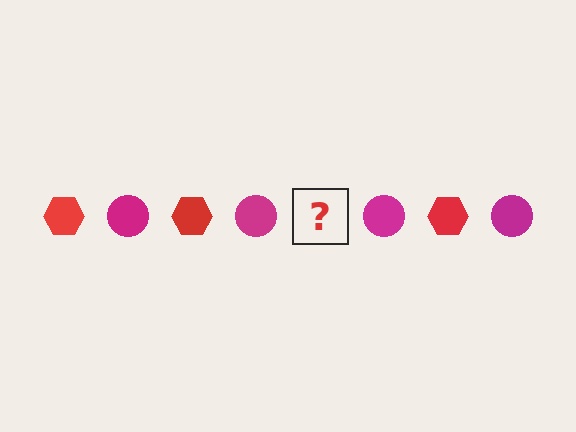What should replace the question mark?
The question mark should be replaced with a red hexagon.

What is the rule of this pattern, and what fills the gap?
The rule is that the pattern alternates between red hexagon and magenta circle. The gap should be filled with a red hexagon.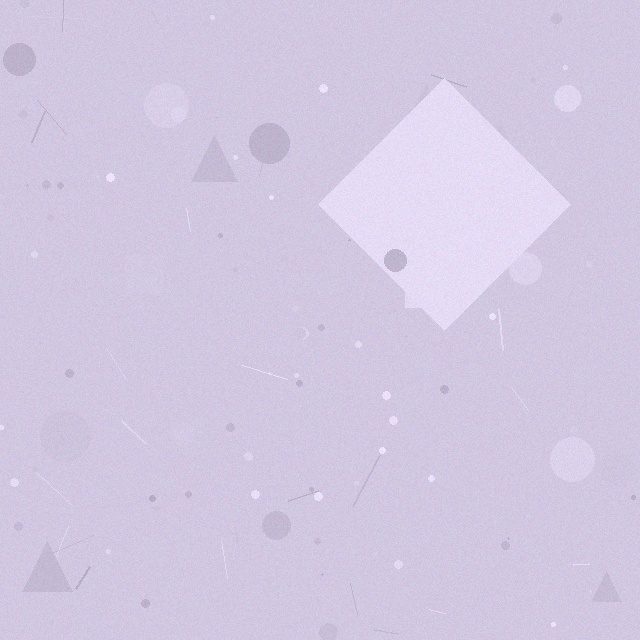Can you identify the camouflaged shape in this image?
The camouflaged shape is a diamond.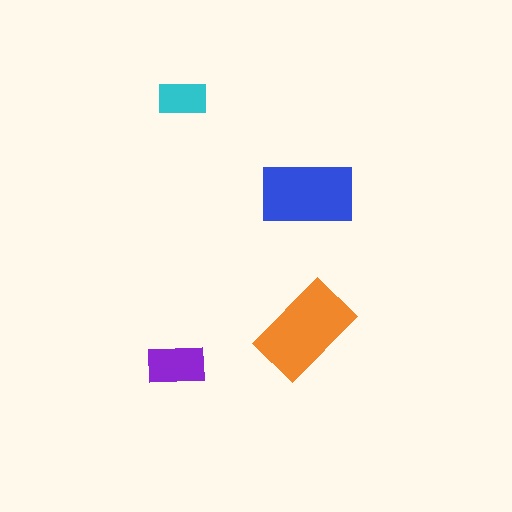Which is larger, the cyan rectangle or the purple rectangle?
The purple one.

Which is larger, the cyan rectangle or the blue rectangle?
The blue one.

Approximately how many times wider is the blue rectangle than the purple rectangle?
About 1.5 times wider.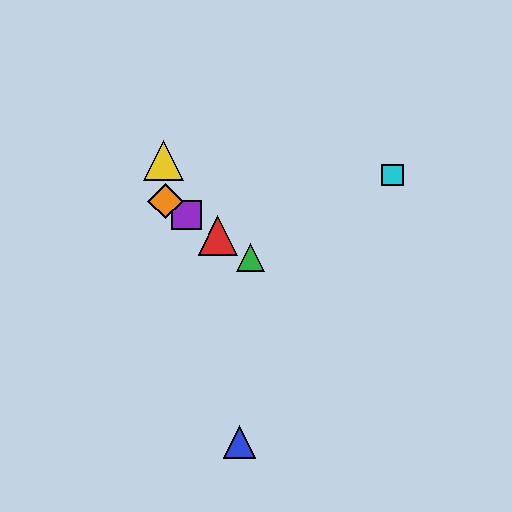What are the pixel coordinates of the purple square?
The purple square is at (186, 215).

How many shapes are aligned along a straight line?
4 shapes (the red triangle, the green triangle, the purple square, the orange diamond) are aligned along a straight line.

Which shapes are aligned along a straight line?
The red triangle, the green triangle, the purple square, the orange diamond are aligned along a straight line.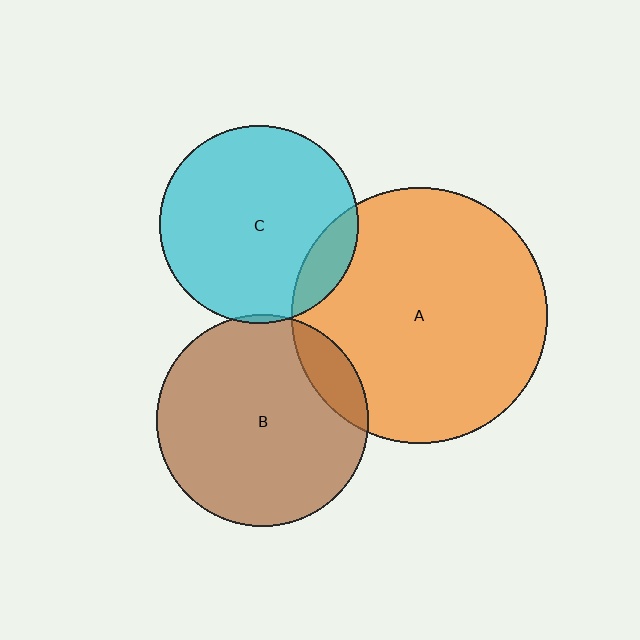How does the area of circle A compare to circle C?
Approximately 1.7 times.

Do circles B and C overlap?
Yes.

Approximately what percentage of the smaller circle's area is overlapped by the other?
Approximately 5%.